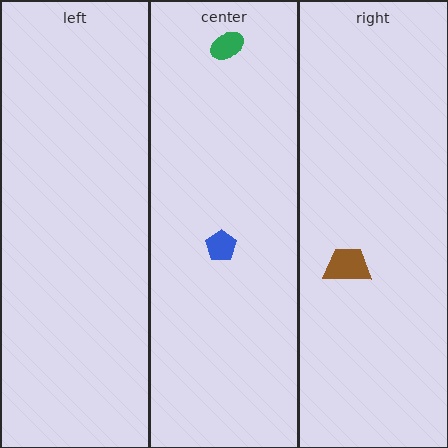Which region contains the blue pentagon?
The center region.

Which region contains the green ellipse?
The center region.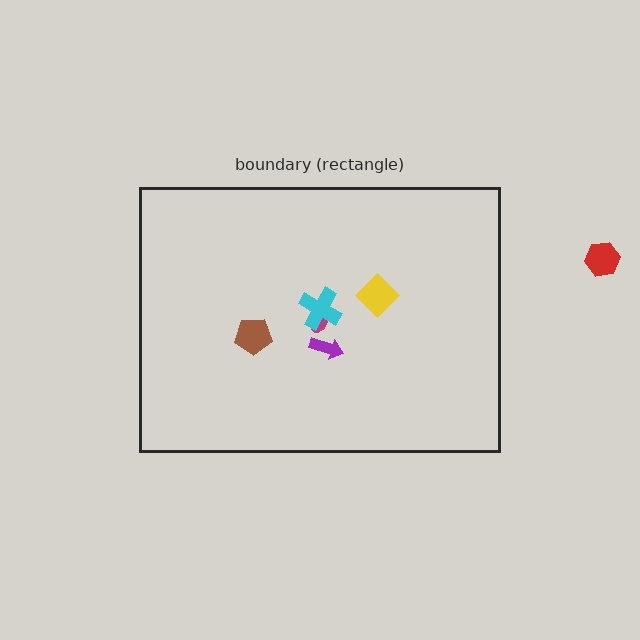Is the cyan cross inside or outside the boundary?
Inside.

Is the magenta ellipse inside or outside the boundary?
Inside.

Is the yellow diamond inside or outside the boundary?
Inside.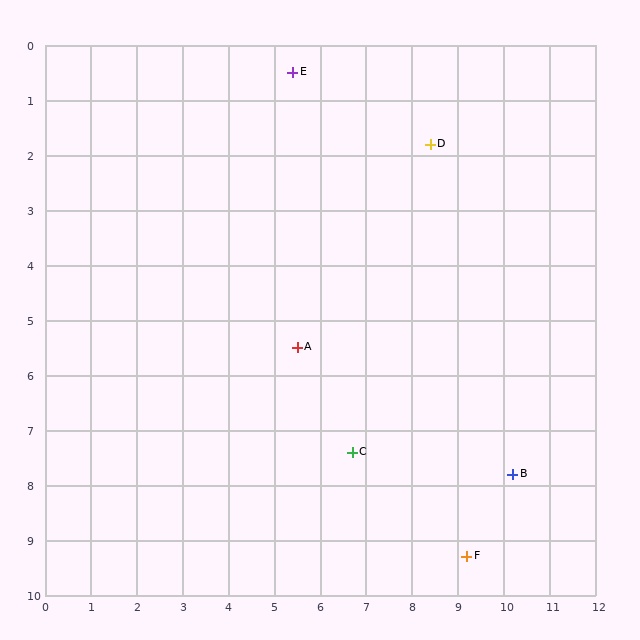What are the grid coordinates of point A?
Point A is at approximately (5.5, 5.5).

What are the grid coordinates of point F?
Point F is at approximately (9.2, 9.3).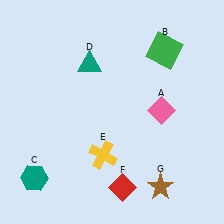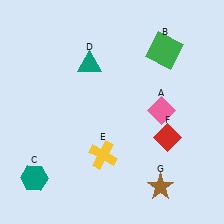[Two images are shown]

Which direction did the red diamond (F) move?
The red diamond (F) moved up.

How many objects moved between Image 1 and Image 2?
1 object moved between the two images.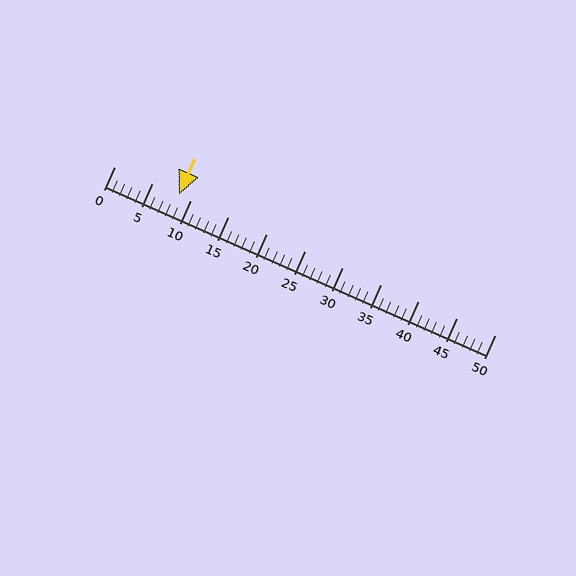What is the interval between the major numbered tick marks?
The major tick marks are spaced 5 units apart.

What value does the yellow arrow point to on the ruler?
The yellow arrow points to approximately 8.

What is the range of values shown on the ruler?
The ruler shows values from 0 to 50.